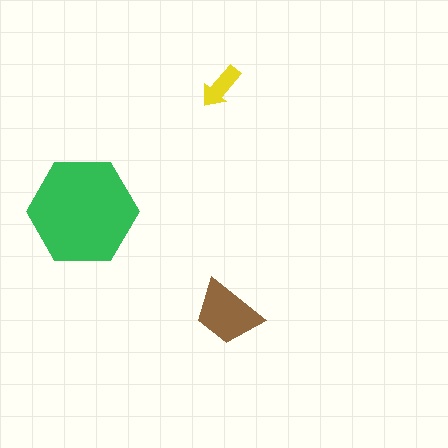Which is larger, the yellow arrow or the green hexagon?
The green hexagon.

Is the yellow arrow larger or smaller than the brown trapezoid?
Smaller.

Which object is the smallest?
The yellow arrow.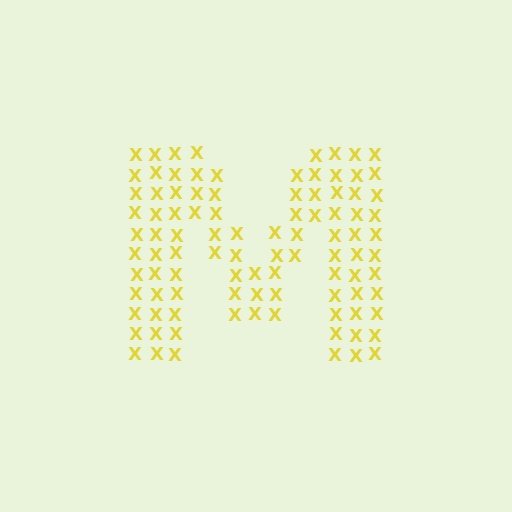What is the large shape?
The large shape is the letter M.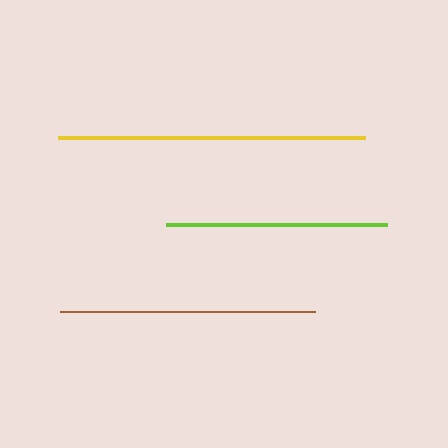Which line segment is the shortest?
The lime line is the shortest at approximately 221 pixels.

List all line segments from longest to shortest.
From longest to shortest: yellow, brown, lime.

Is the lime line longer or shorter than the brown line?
The brown line is longer than the lime line.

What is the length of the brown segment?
The brown segment is approximately 255 pixels long.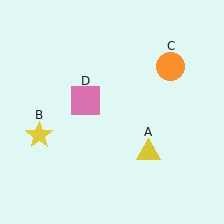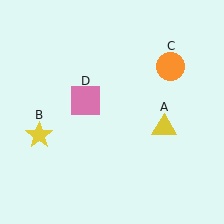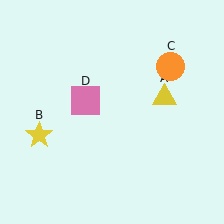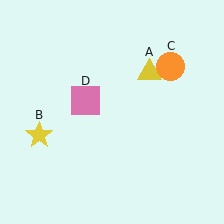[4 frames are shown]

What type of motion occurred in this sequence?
The yellow triangle (object A) rotated counterclockwise around the center of the scene.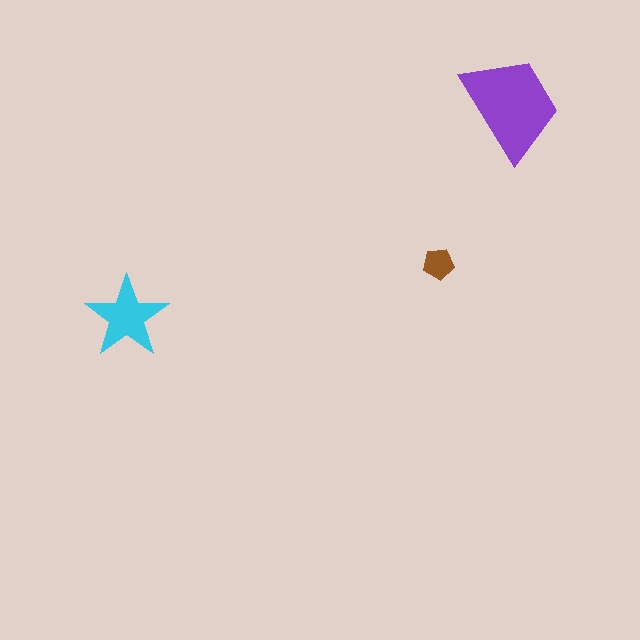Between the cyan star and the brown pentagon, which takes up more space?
The cyan star.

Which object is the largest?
The purple trapezoid.